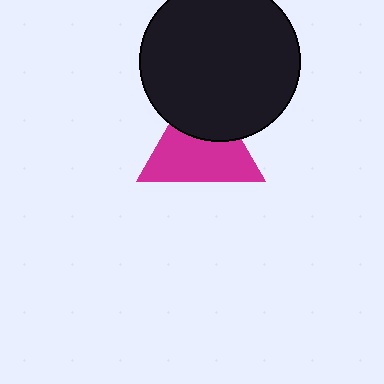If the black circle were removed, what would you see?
You would see the complete magenta triangle.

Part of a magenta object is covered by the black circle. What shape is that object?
It is a triangle.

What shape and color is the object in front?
The object in front is a black circle.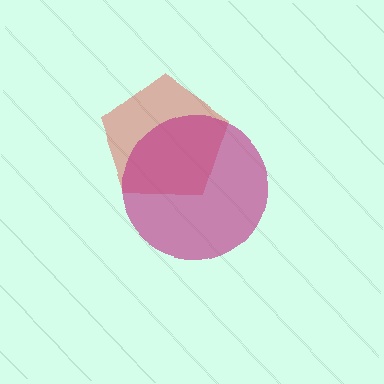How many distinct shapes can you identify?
There are 2 distinct shapes: a red pentagon, a magenta circle.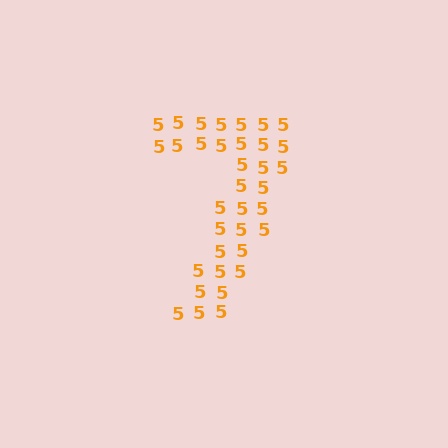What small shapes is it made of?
It is made of small digit 5's.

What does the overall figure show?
The overall figure shows the digit 7.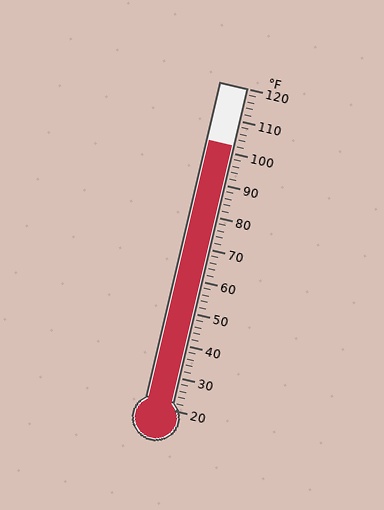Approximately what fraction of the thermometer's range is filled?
The thermometer is filled to approximately 80% of its range.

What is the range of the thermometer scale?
The thermometer scale ranges from 20°F to 120°F.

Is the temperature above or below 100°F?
The temperature is above 100°F.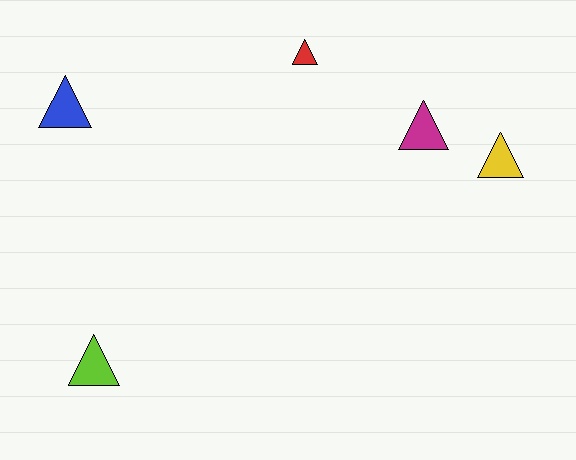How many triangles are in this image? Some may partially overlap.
There are 5 triangles.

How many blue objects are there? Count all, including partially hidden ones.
There is 1 blue object.